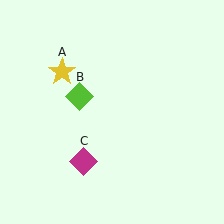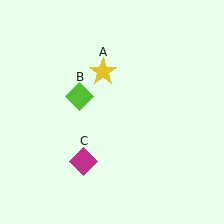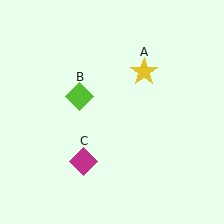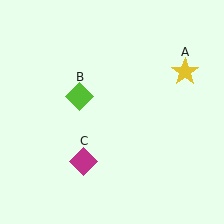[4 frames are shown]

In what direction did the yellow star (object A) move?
The yellow star (object A) moved right.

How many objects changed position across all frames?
1 object changed position: yellow star (object A).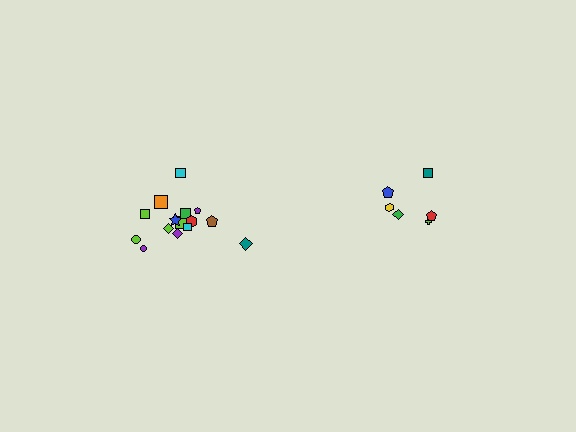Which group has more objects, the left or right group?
The left group.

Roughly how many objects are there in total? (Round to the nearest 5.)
Roughly 20 objects in total.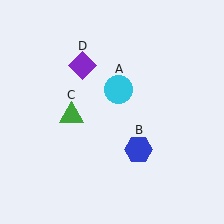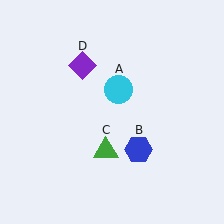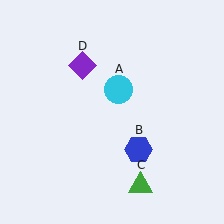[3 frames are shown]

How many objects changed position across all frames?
1 object changed position: green triangle (object C).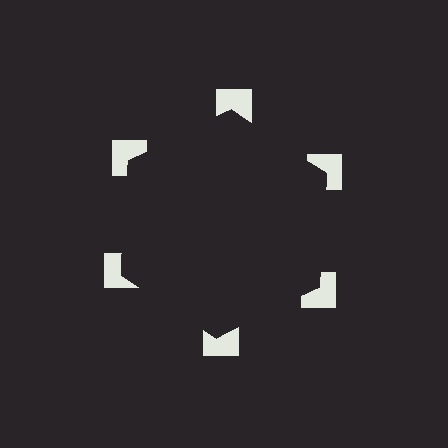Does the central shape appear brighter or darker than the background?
It typically appears slightly darker than the background, even though no actual brightness change is drawn.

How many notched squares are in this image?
There are 6 — one at each vertex of the illusory hexagon.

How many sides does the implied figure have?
6 sides.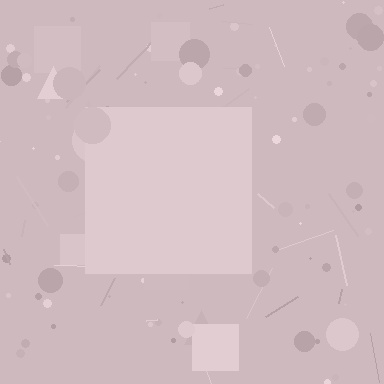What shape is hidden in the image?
A square is hidden in the image.